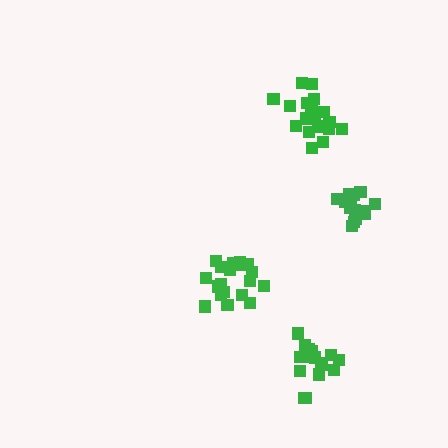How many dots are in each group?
Group 1: 19 dots, Group 2: 18 dots, Group 3: 18 dots, Group 4: 16 dots (71 total).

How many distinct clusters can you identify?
There are 4 distinct clusters.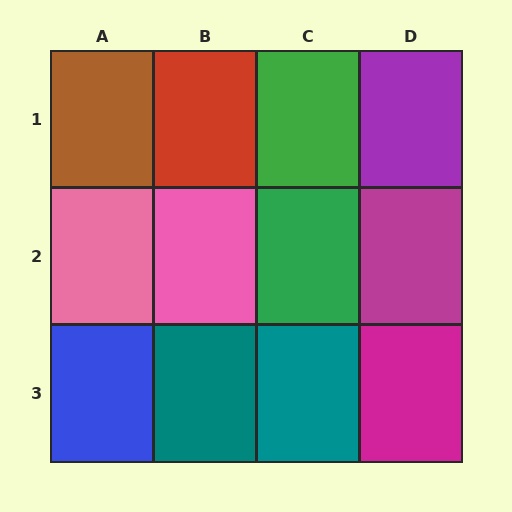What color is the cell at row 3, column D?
Magenta.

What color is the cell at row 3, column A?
Blue.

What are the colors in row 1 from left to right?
Brown, red, green, purple.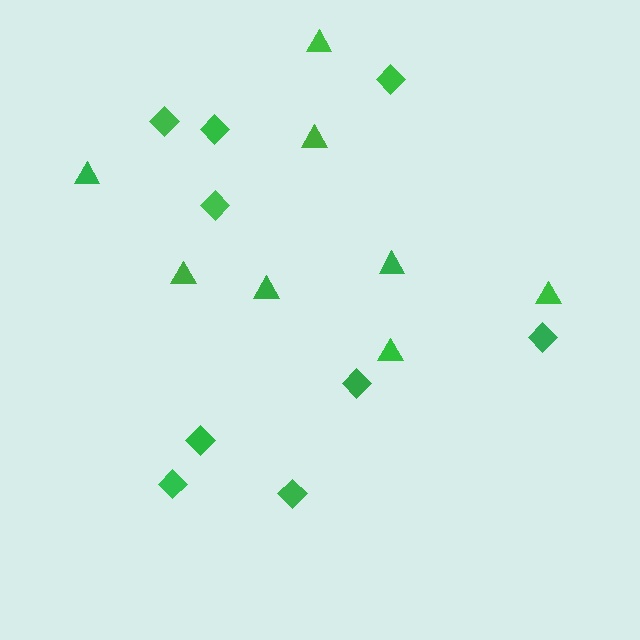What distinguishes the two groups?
There are 2 groups: one group of triangles (8) and one group of diamonds (9).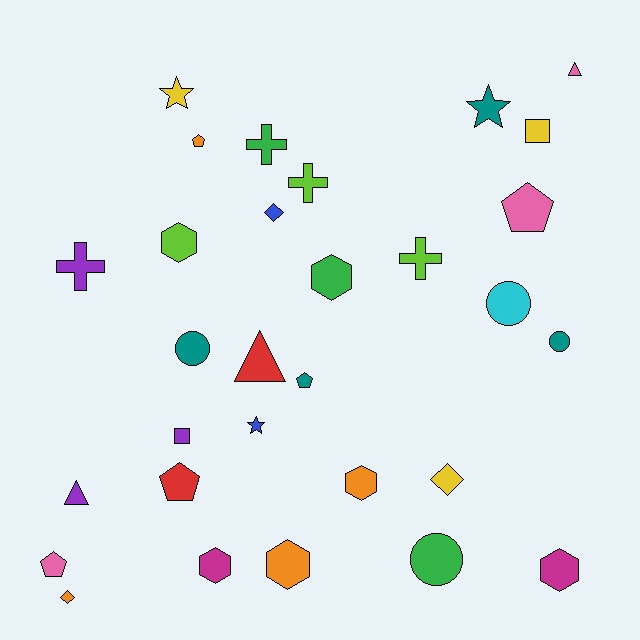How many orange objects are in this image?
There are 4 orange objects.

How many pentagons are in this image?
There are 5 pentagons.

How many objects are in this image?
There are 30 objects.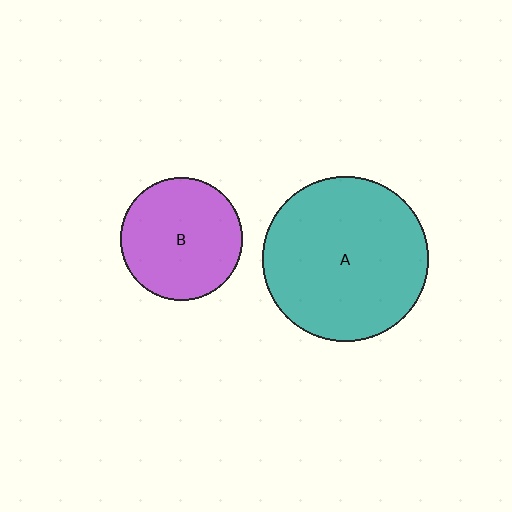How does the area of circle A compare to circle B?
Approximately 1.8 times.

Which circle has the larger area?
Circle A (teal).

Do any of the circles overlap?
No, none of the circles overlap.